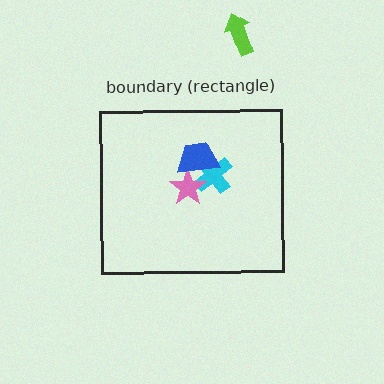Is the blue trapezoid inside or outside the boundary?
Inside.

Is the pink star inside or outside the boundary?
Inside.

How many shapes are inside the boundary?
3 inside, 1 outside.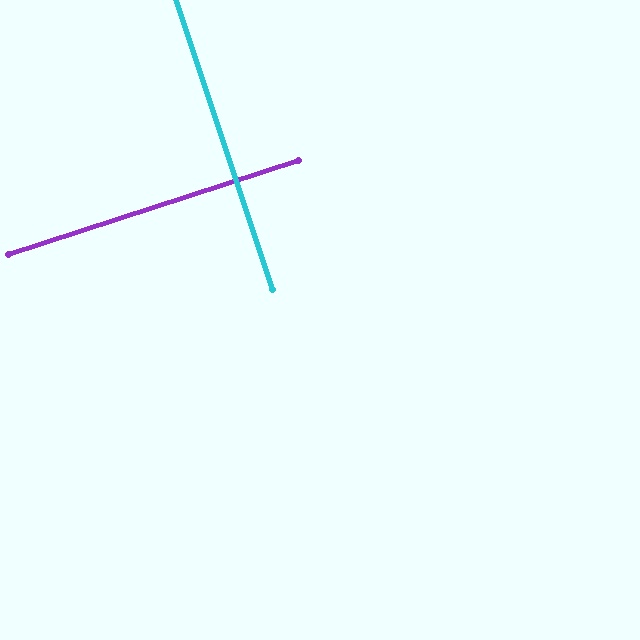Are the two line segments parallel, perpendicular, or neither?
Perpendicular — they meet at approximately 90°.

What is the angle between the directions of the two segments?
Approximately 90 degrees.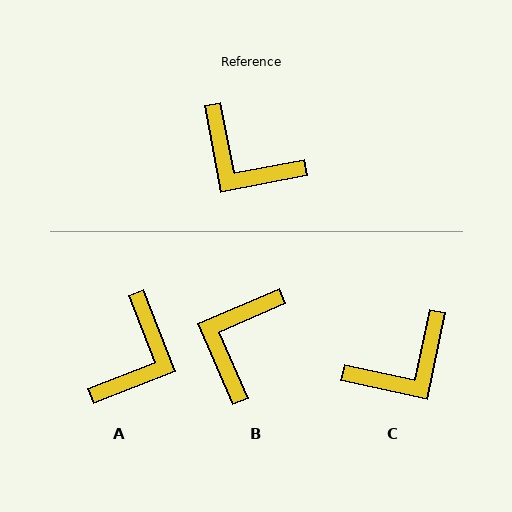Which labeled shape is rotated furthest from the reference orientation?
A, about 100 degrees away.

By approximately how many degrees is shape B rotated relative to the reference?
Approximately 78 degrees clockwise.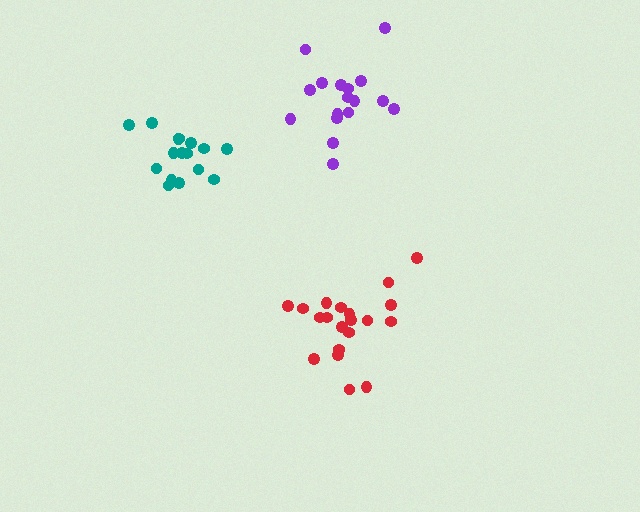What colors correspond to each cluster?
The clusters are colored: teal, red, purple.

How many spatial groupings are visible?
There are 3 spatial groupings.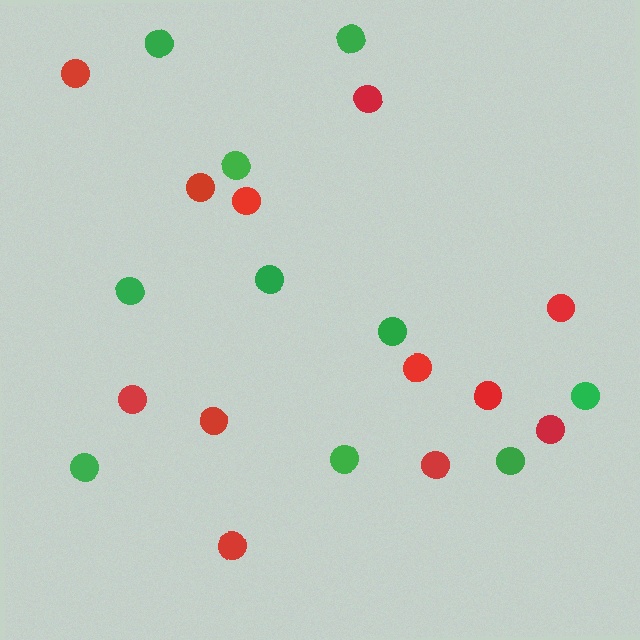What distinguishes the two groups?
There are 2 groups: one group of red circles (12) and one group of green circles (10).